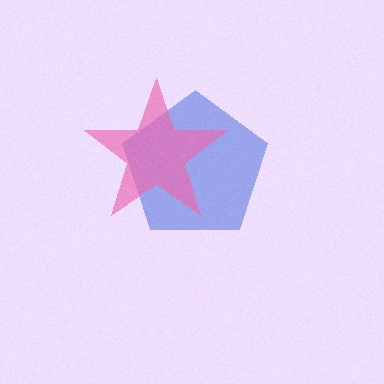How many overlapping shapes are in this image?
There are 2 overlapping shapes in the image.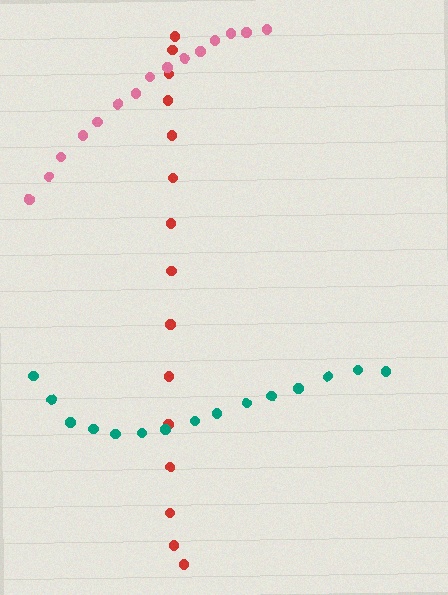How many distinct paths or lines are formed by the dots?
There are 3 distinct paths.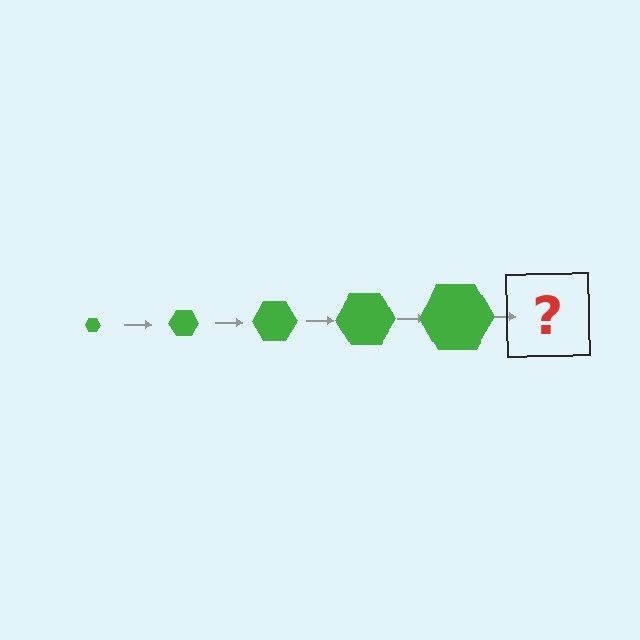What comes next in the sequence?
The next element should be a green hexagon, larger than the previous one.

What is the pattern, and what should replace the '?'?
The pattern is that the hexagon gets progressively larger each step. The '?' should be a green hexagon, larger than the previous one.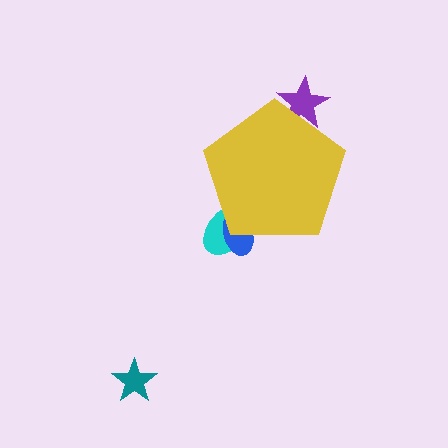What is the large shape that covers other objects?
A yellow pentagon.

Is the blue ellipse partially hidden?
Yes, the blue ellipse is partially hidden behind the yellow pentagon.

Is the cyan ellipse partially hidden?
Yes, the cyan ellipse is partially hidden behind the yellow pentagon.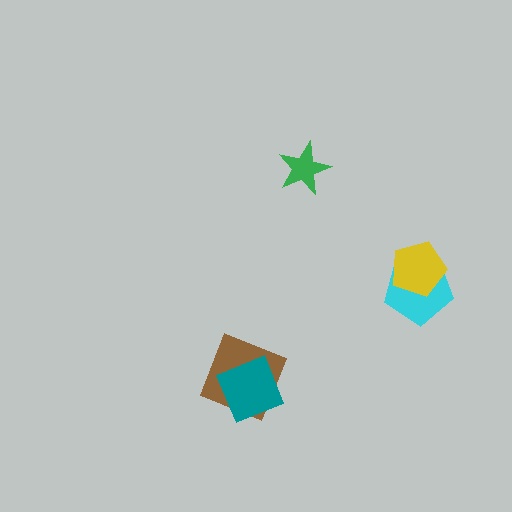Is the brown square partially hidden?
Yes, it is partially covered by another shape.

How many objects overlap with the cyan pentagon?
1 object overlaps with the cyan pentagon.